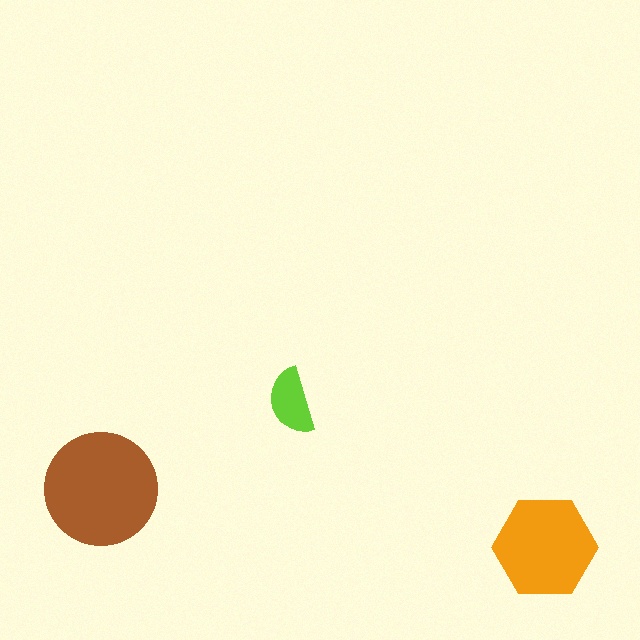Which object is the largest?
The brown circle.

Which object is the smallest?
The lime semicircle.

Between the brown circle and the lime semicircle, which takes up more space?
The brown circle.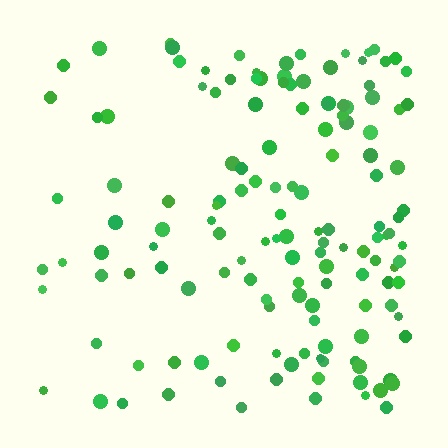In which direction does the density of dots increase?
From left to right, with the right side densest.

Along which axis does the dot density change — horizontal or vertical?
Horizontal.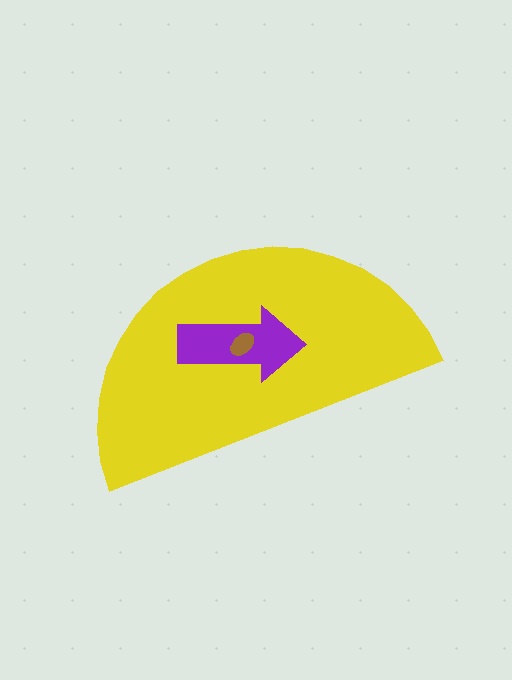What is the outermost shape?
The yellow semicircle.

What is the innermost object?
The brown ellipse.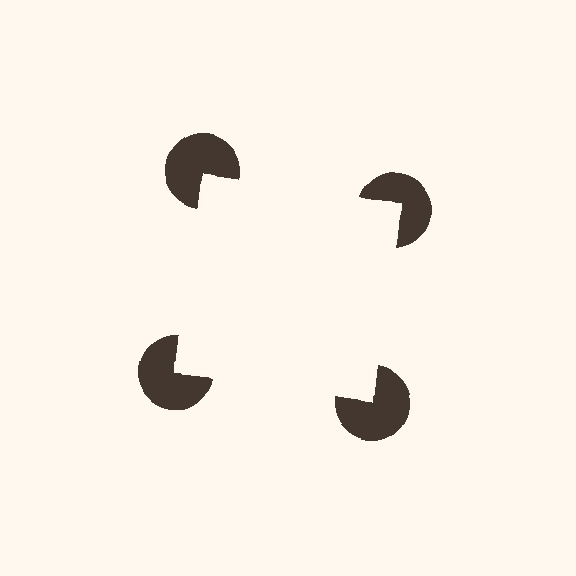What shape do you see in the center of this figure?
An illusory square — its edges are inferred from the aligned wedge cuts in the pac-man discs, not physically drawn.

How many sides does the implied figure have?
4 sides.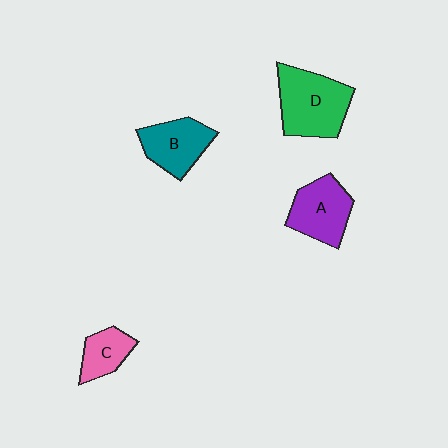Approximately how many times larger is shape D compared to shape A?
Approximately 1.3 times.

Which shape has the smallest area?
Shape C (pink).